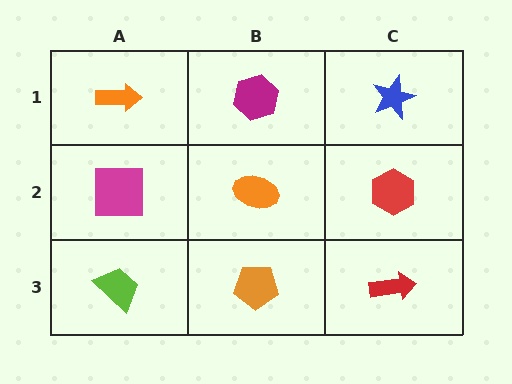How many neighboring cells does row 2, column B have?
4.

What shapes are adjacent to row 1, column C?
A red hexagon (row 2, column C), a magenta hexagon (row 1, column B).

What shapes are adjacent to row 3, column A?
A magenta square (row 2, column A), an orange pentagon (row 3, column B).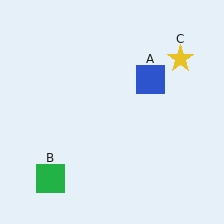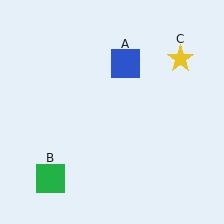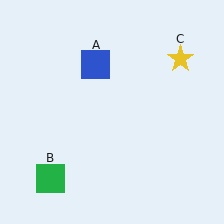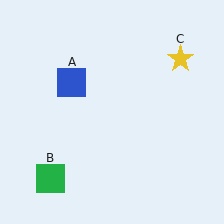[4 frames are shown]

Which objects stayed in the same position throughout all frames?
Green square (object B) and yellow star (object C) remained stationary.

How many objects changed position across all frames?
1 object changed position: blue square (object A).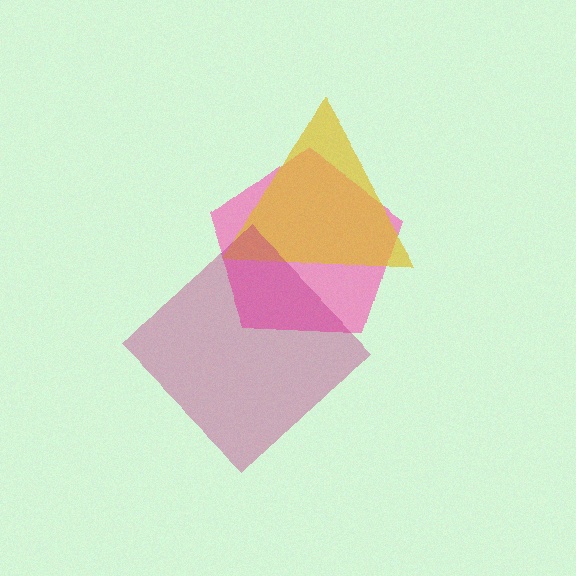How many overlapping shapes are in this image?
There are 3 overlapping shapes in the image.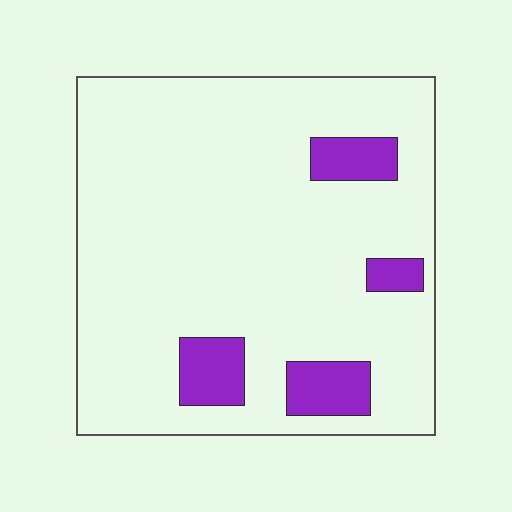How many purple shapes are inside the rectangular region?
4.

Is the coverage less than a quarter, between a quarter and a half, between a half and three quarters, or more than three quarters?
Less than a quarter.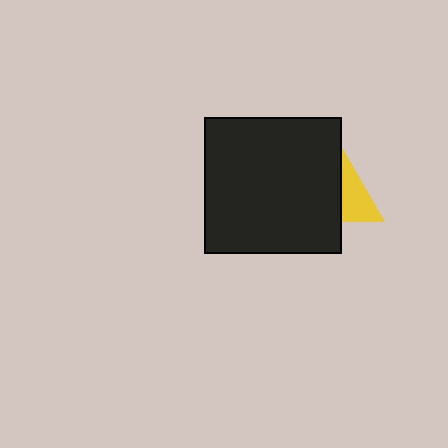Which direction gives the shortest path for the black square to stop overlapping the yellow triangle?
Moving left gives the shortest separation.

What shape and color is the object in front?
The object in front is a black square.